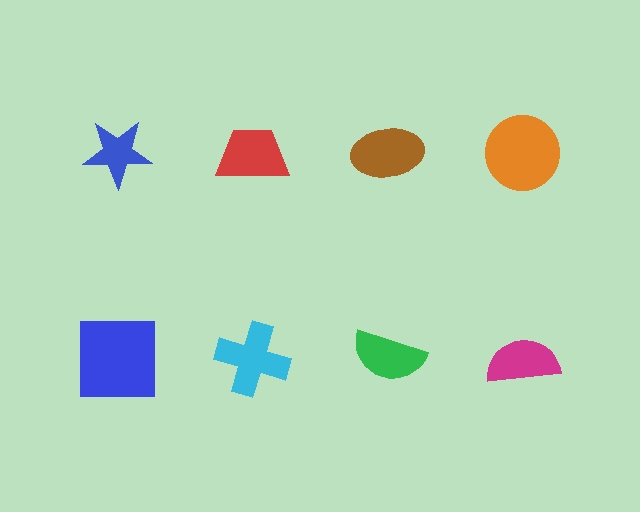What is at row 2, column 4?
A magenta semicircle.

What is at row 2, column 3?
A green semicircle.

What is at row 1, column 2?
A red trapezoid.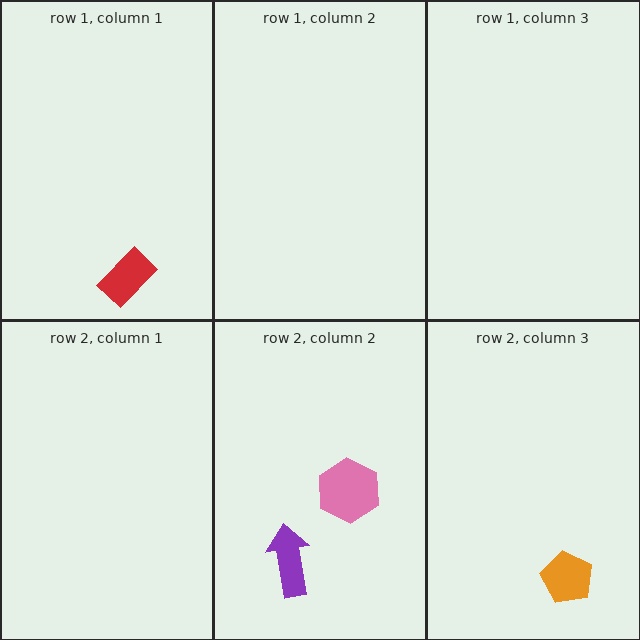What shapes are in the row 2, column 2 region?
The purple arrow, the pink hexagon.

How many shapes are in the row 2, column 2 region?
2.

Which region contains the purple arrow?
The row 2, column 2 region.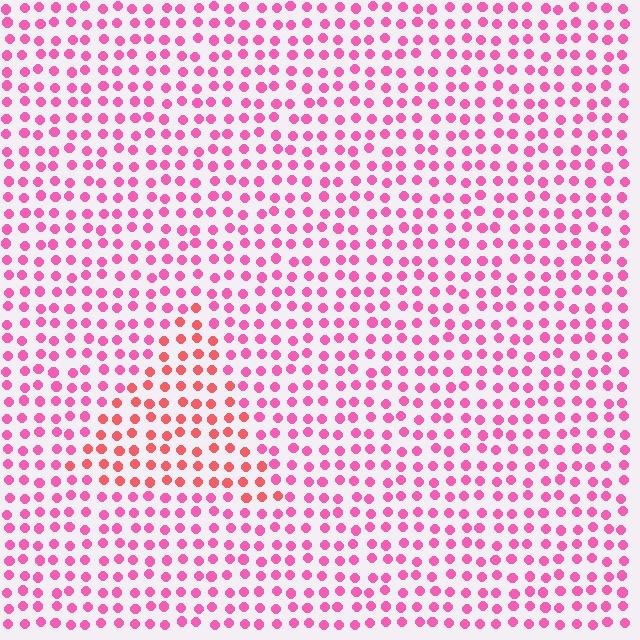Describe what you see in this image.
The image is filled with small pink elements in a uniform arrangement. A triangle-shaped region is visible where the elements are tinted to a slightly different hue, forming a subtle color boundary.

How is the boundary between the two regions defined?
The boundary is defined purely by a slight shift in hue (about 31 degrees). Spacing, size, and orientation are identical on both sides.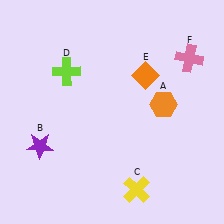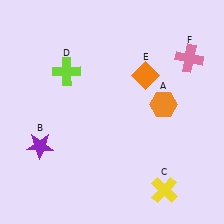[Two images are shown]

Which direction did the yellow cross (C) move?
The yellow cross (C) moved right.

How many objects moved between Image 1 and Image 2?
1 object moved between the two images.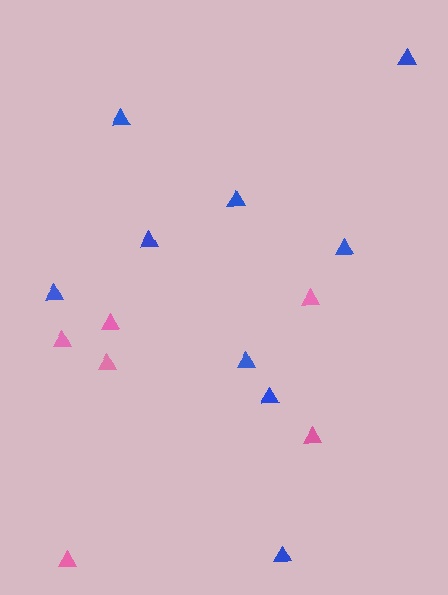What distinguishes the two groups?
There are 2 groups: one group of pink triangles (6) and one group of blue triangles (9).